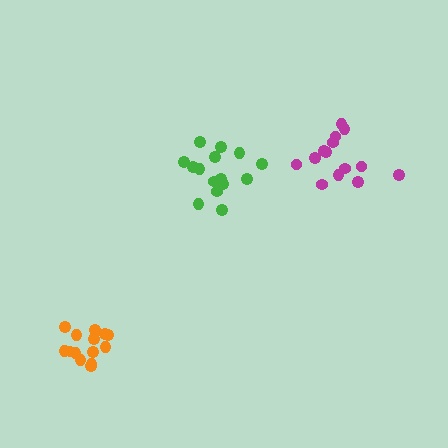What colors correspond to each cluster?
The clusters are colored: magenta, green, orange.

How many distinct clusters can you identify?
There are 3 distinct clusters.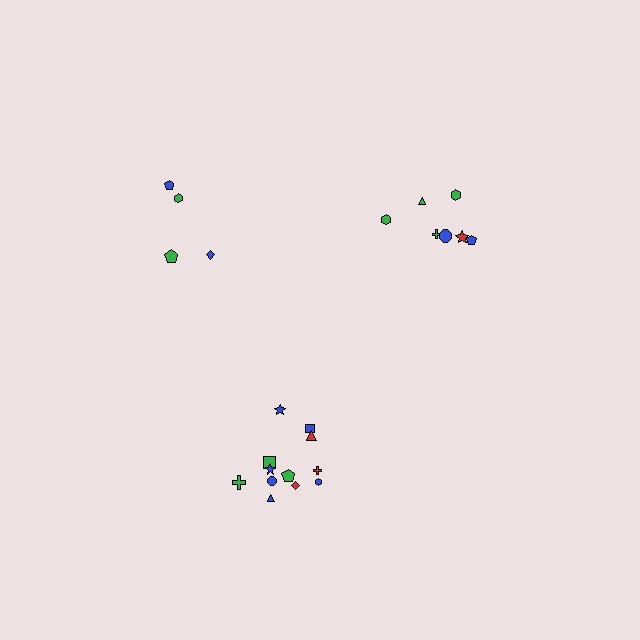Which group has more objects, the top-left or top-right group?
The top-right group.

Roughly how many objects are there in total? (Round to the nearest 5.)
Roughly 25 objects in total.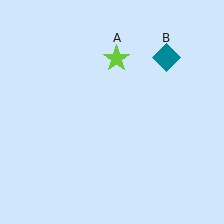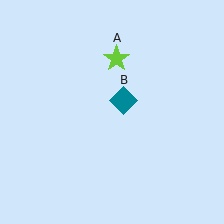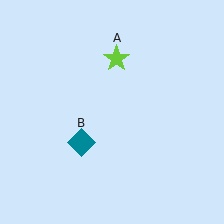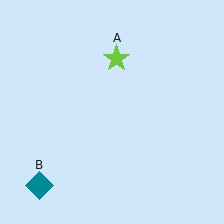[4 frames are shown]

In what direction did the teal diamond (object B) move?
The teal diamond (object B) moved down and to the left.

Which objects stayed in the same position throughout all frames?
Lime star (object A) remained stationary.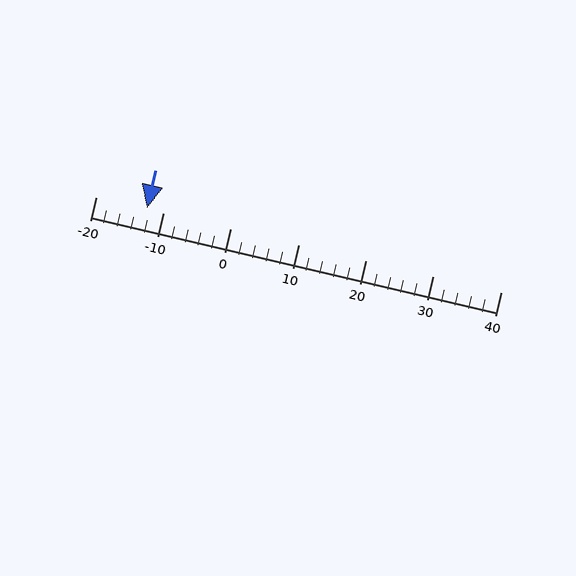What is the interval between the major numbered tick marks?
The major tick marks are spaced 10 units apart.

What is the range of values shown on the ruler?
The ruler shows values from -20 to 40.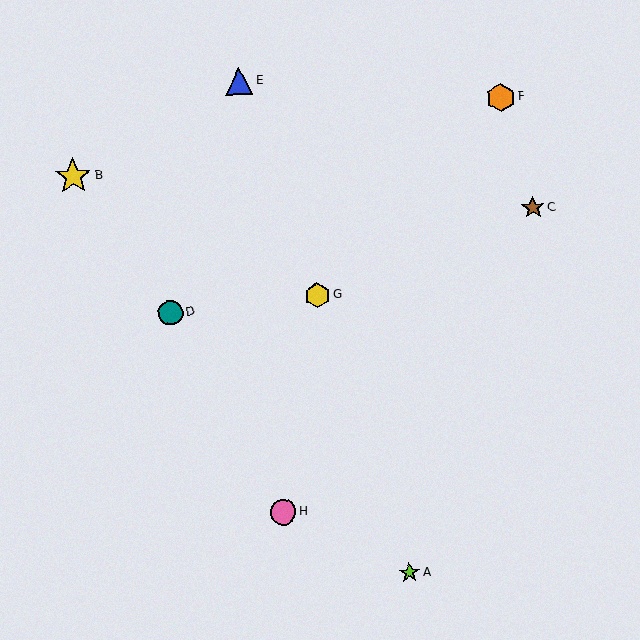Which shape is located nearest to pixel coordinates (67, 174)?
The yellow star (labeled B) at (73, 176) is nearest to that location.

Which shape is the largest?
The yellow star (labeled B) is the largest.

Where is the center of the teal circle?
The center of the teal circle is at (171, 313).